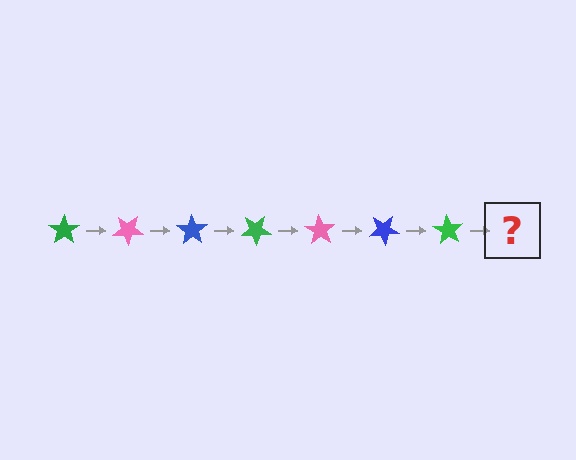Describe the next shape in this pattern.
It should be a pink star, rotated 245 degrees from the start.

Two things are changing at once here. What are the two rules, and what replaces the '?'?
The two rules are that it rotates 35 degrees each step and the color cycles through green, pink, and blue. The '?' should be a pink star, rotated 245 degrees from the start.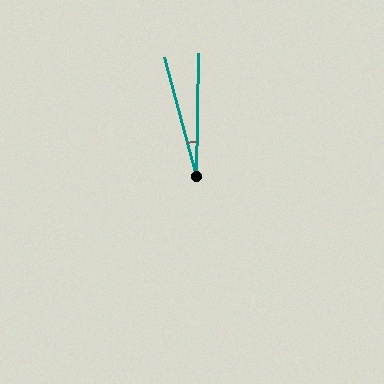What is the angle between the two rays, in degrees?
Approximately 16 degrees.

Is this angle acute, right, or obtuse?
It is acute.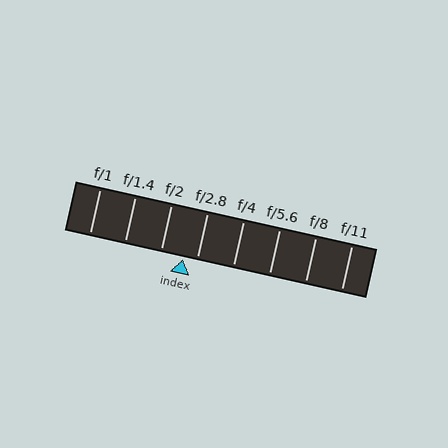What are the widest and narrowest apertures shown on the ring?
The widest aperture shown is f/1 and the narrowest is f/11.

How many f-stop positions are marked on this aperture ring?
There are 8 f-stop positions marked.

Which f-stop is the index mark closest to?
The index mark is closest to f/2.8.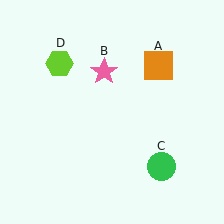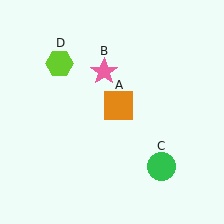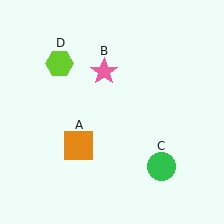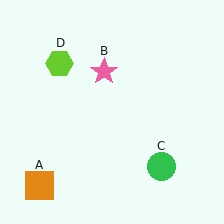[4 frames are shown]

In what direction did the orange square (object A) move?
The orange square (object A) moved down and to the left.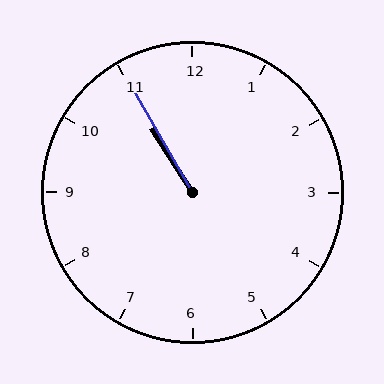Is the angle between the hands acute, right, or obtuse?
It is acute.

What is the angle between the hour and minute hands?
Approximately 2 degrees.